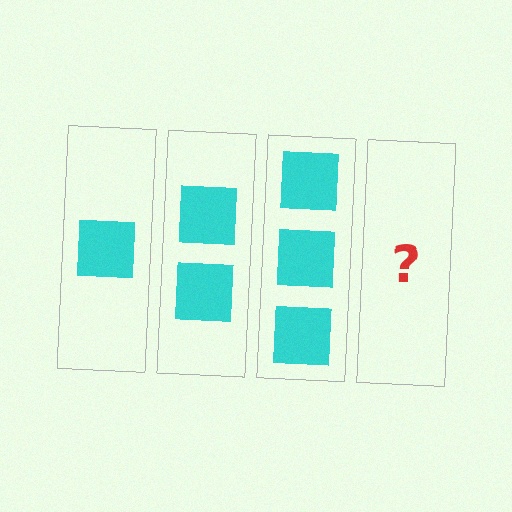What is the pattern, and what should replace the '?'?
The pattern is that each step adds one more square. The '?' should be 4 squares.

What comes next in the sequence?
The next element should be 4 squares.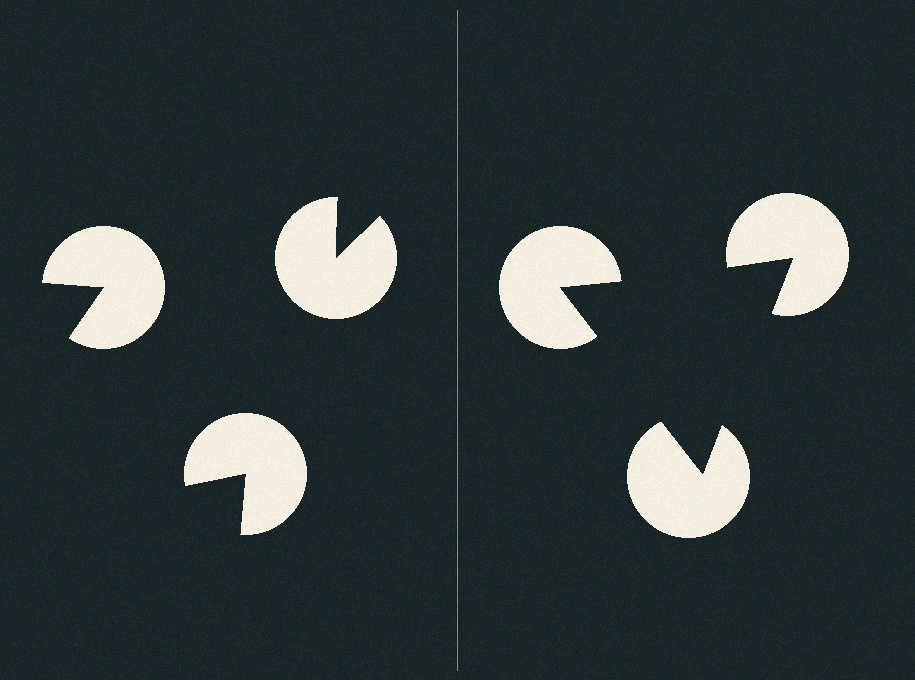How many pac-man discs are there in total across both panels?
6 — 3 on each side.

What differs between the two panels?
The pac-man discs are positioned identically on both sides; only the wedge orientations differ. On the right they align to a triangle; on the left they are misaligned.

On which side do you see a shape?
An illusory triangle appears on the right side. On the left side the wedge cuts are rotated, so no coherent shape forms.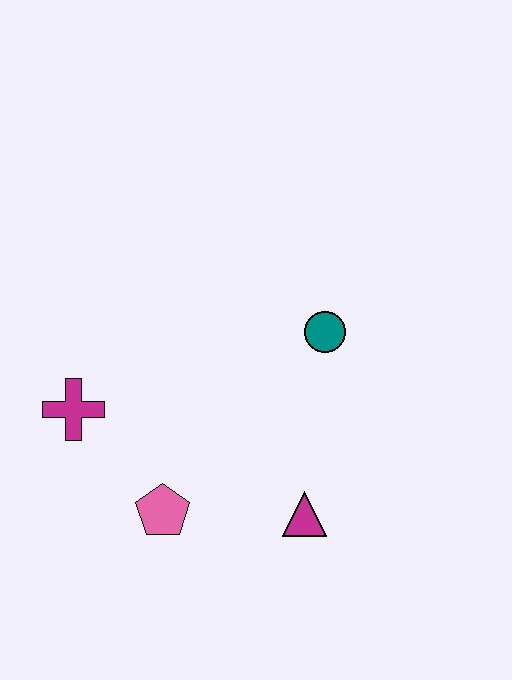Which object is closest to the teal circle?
The magenta triangle is closest to the teal circle.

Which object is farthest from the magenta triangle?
The magenta cross is farthest from the magenta triangle.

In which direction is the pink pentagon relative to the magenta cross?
The pink pentagon is below the magenta cross.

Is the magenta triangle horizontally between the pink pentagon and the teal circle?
Yes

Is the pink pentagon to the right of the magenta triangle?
No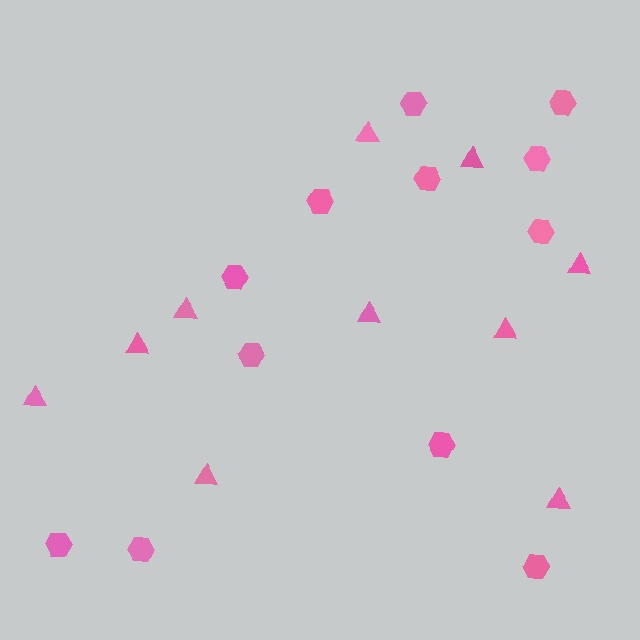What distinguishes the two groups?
There are 2 groups: one group of hexagons (12) and one group of triangles (10).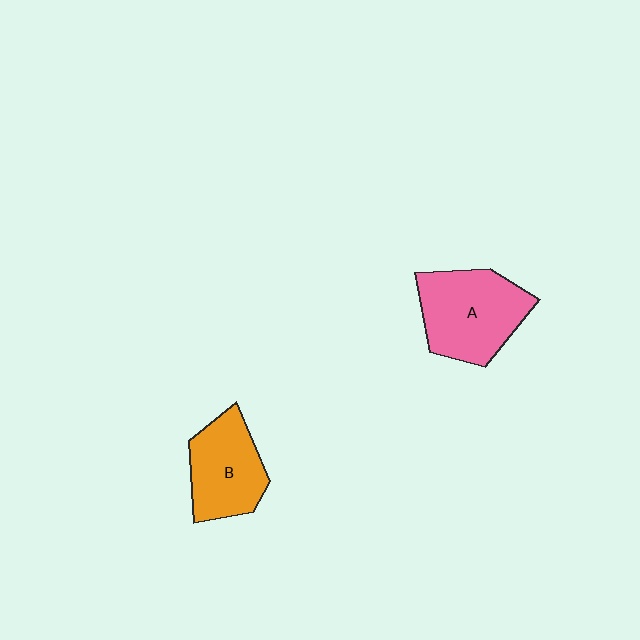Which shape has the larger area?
Shape A (pink).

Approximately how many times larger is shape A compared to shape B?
Approximately 1.3 times.